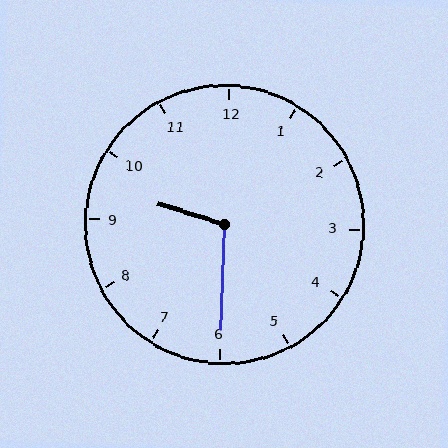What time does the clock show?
9:30.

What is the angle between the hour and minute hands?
Approximately 105 degrees.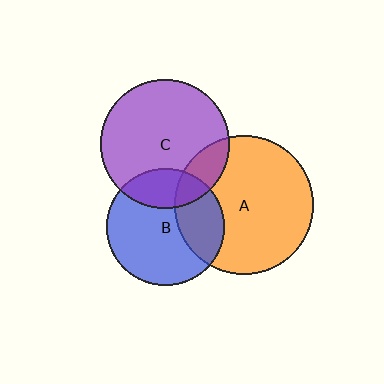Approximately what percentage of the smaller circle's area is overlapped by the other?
Approximately 25%.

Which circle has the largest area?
Circle A (orange).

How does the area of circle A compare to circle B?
Approximately 1.4 times.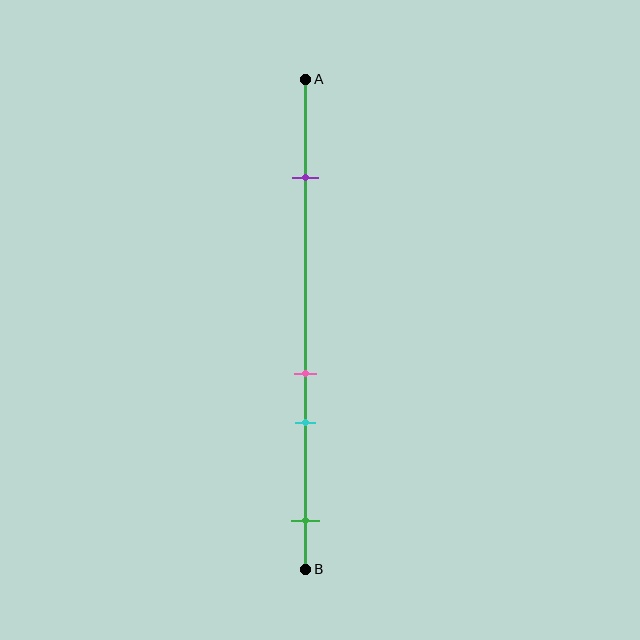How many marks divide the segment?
There are 4 marks dividing the segment.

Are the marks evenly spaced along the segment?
No, the marks are not evenly spaced.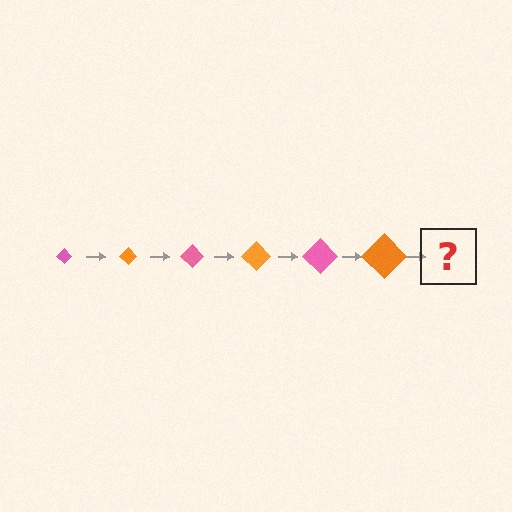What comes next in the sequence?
The next element should be a pink diamond, larger than the previous one.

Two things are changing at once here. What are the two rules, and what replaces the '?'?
The two rules are that the diamond grows larger each step and the color cycles through pink and orange. The '?' should be a pink diamond, larger than the previous one.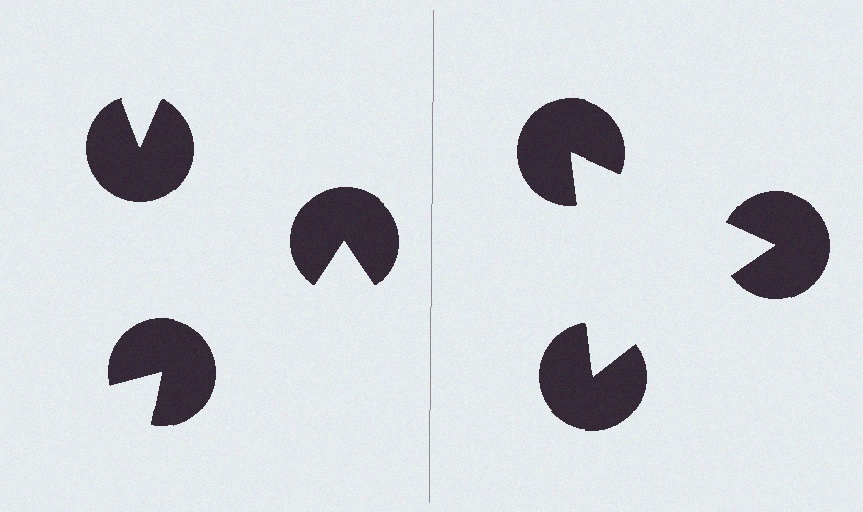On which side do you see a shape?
An illusory triangle appears on the right side. On the left side the wedge cuts are rotated, so no coherent shape forms.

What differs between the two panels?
The pac-man discs are positioned identically on both sides; only the wedge orientations differ. On the right they align to a triangle; on the left they are misaligned.